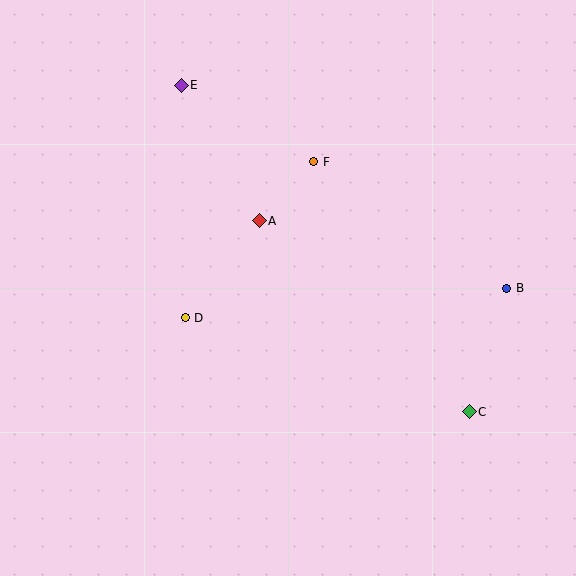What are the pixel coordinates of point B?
Point B is at (507, 288).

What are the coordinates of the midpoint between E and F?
The midpoint between E and F is at (248, 123).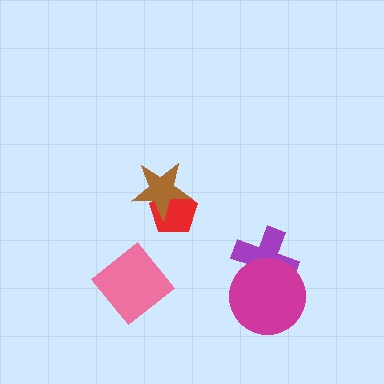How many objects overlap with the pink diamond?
0 objects overlap with the pink diamond.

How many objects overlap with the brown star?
1 object overlaps with the brown star.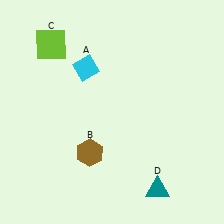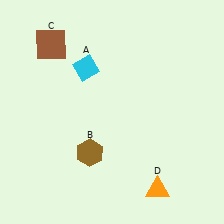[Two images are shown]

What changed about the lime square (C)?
In Image 1, C is lime. In Image 2, it changed to brown.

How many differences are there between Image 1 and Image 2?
There are 2 differences between the two images.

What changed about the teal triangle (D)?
In Image 1, D is teal. In Image 2, it changed to orange.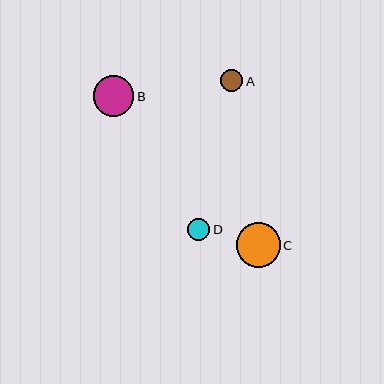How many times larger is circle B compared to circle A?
Circle B is approximately 1.8 times the size of circle A.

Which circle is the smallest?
Circle A is the smallest with a size of approximately 22 pixels.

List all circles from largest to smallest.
From largest to smallest: C, B, D, A.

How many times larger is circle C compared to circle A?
Circle C is approximately 2.0 times the size of circle A.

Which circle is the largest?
Circle C is the largest with a size of approximately 44 pixels.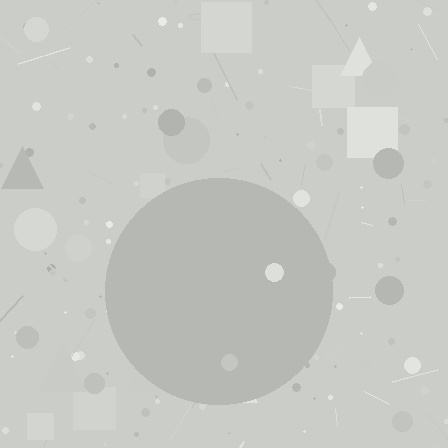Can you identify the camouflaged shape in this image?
The camouflaged shape is a circle.